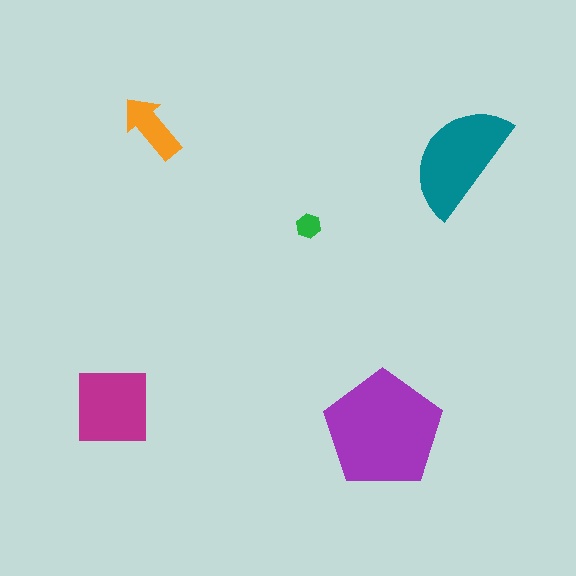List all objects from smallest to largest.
The green hexagon, the orange arrow, the magenta square, the teal semicircle, the purple pentagon.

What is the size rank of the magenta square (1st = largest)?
3rd.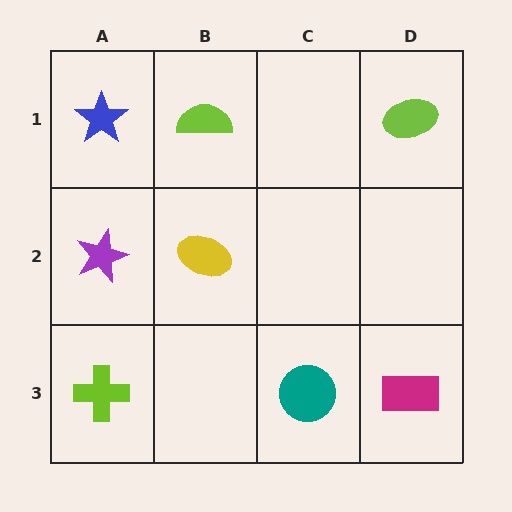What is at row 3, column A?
A lime cross.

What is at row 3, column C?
A teal circle.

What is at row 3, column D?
A magenta rectangle.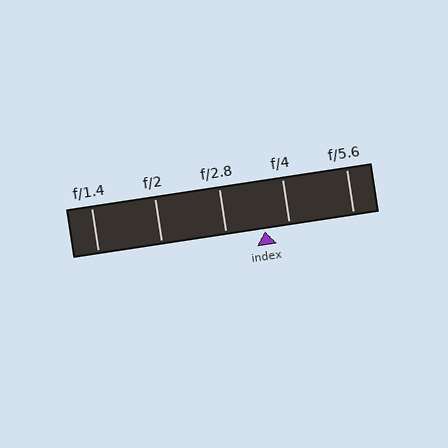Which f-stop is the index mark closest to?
The index mark is closest to f/4.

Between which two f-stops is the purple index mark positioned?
The index mark is between f/2.8 and f/4.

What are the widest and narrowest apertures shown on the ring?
The widest aperture shown is f/1.4 and the narrowest is f/5.6.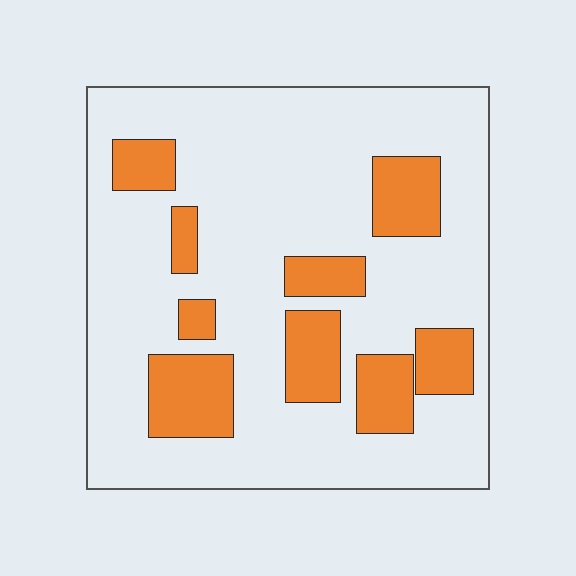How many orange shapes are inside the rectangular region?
9.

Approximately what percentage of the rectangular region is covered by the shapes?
Approximately 20%.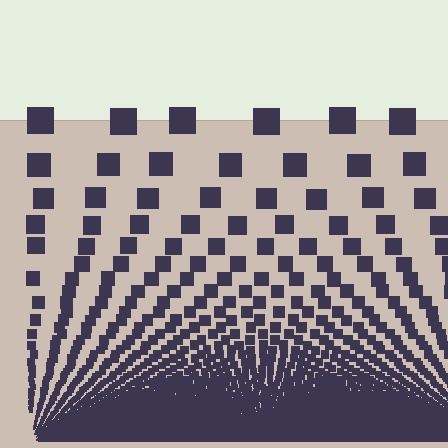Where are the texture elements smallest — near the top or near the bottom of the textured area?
Near the bottom.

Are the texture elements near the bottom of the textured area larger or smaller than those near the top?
Smaller. The gradient is inverted — elements near the bottom are smaller and denser.